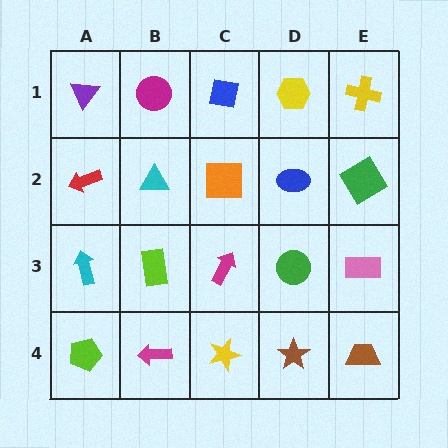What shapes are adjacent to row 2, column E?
A yellow cross (row 1, column E), a pink rectangle (row 3, column E), a blue ellipse (row 2, column D).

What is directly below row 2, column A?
A cyan arrow.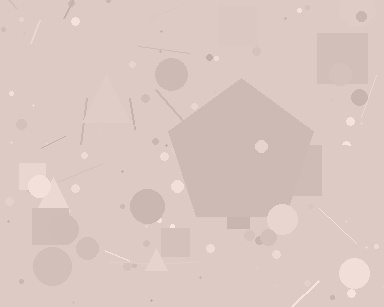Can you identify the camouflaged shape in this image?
The camouflaged shape is a pentagon.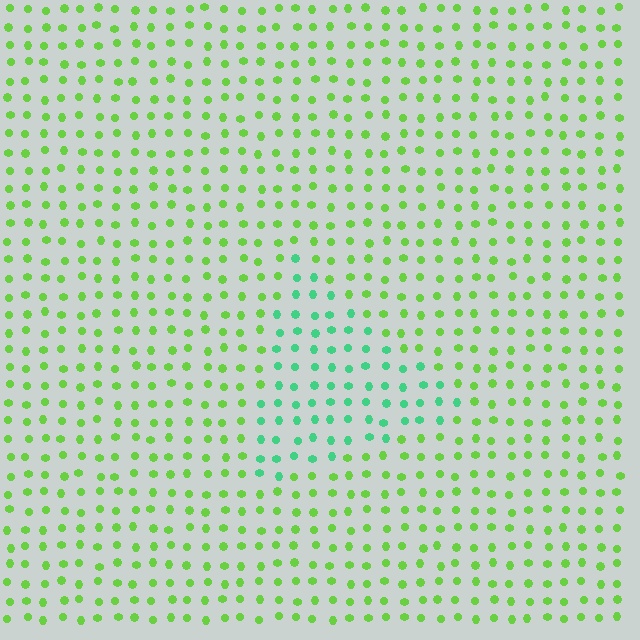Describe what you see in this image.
The image is filled with small lime elements in a uniform arrangement. A triangle-shaped region is visible where the elements are tinted to a slightly different hue, forming a subtle color boundary.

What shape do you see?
I see a triangle.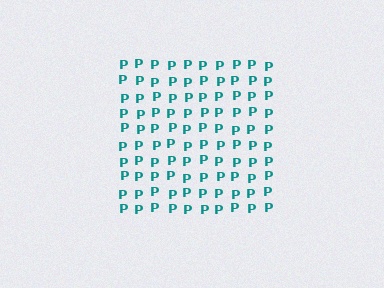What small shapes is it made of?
It is made of small letter P's.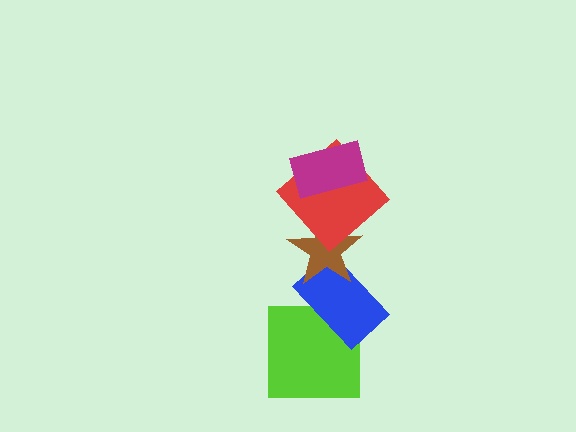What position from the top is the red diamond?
The red diamond is 2nd from the top.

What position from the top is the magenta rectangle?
The magenta rectangle is 1st from the top.